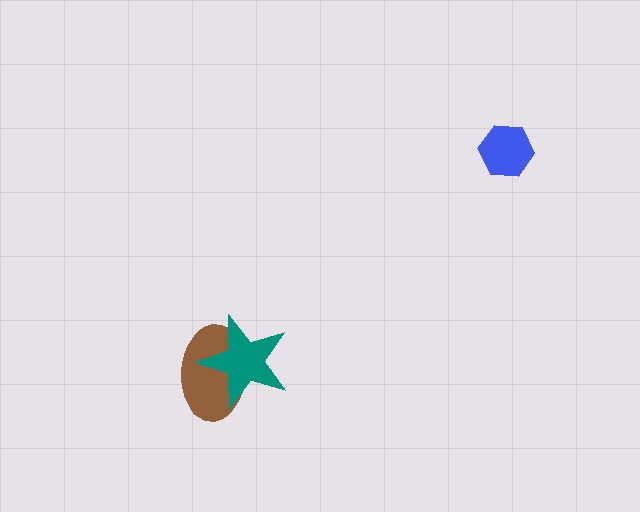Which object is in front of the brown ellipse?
The teal star is in front of the brown ellipse.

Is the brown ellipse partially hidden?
Yes, it is partially covered by another shape.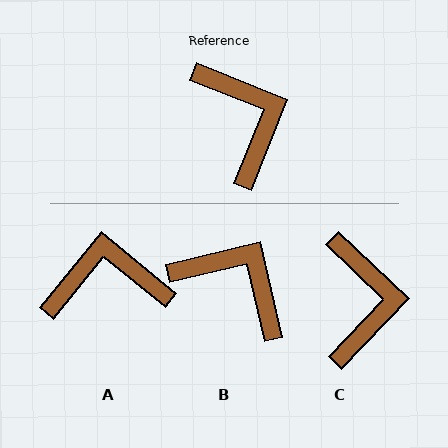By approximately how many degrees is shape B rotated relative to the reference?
Approximately 35 degrees counter-clockwise.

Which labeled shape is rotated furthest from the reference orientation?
A, about 73 degrees away.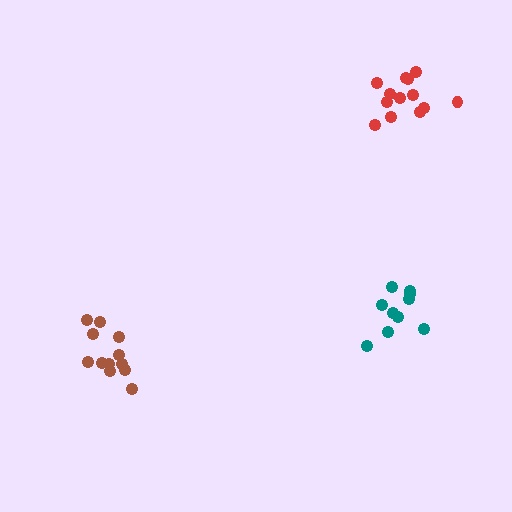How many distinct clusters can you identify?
There are 3 distinct clusters.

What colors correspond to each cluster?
The clusters are colored: brown, red, teal.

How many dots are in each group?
Group 1: 12 dots, Group 2: 13 dots, Group 3: 10 dots (35 total).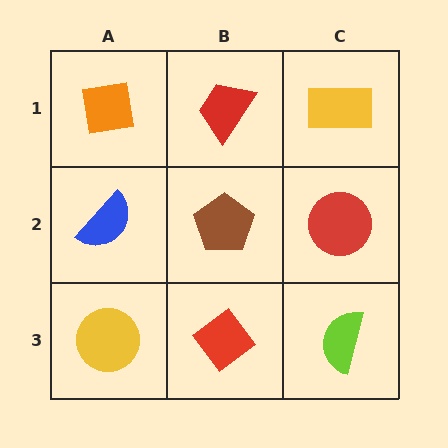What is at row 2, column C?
A red circle.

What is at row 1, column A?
An orange square.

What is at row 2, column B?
A brown pentagon.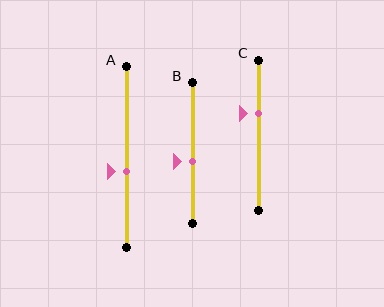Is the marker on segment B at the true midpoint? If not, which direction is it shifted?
No, the marker on segment B is shifted downward by about 5% of the segment length.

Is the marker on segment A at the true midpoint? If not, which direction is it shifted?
No, the marker on segment A is shifted downward by about 8% of the segment length.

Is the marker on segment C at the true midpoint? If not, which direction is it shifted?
No, the marker on segment C is shifted upward by about 15% of the segment length.